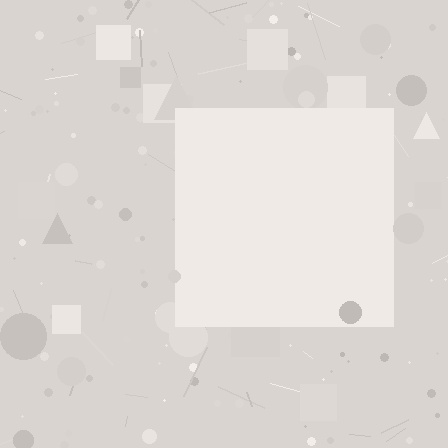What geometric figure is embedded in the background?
A square is embedded in the background.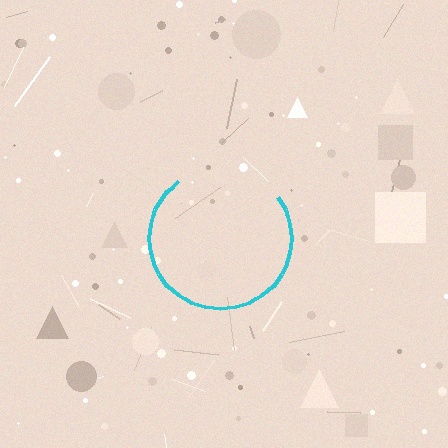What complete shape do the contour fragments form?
The contour fragments form a circle.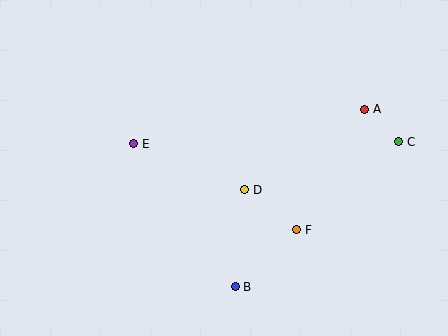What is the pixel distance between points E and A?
The distance between E and A is 234 pixels.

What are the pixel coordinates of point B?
Point B is at (235, 287).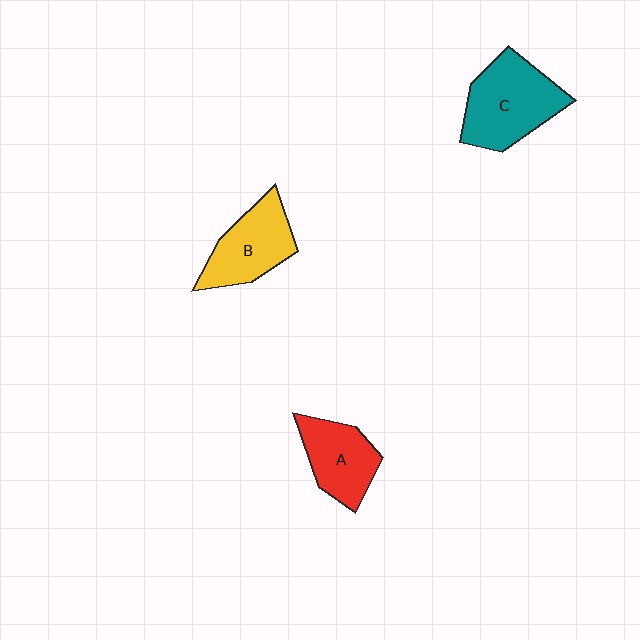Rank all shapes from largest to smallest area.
From largest to smallest: C (teal), B (yellow), A (red).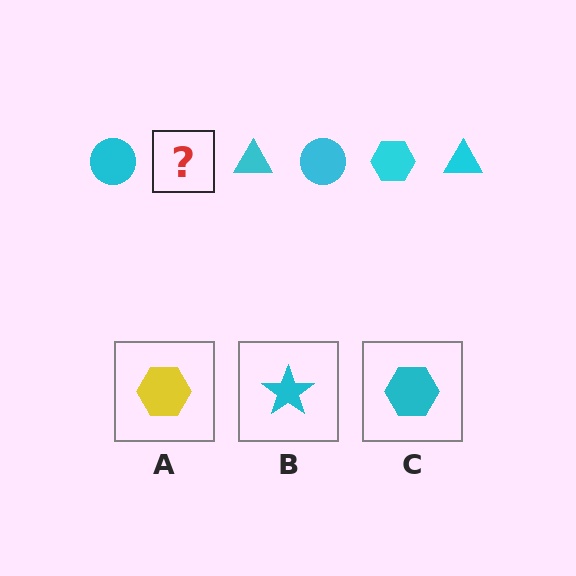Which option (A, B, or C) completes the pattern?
C.